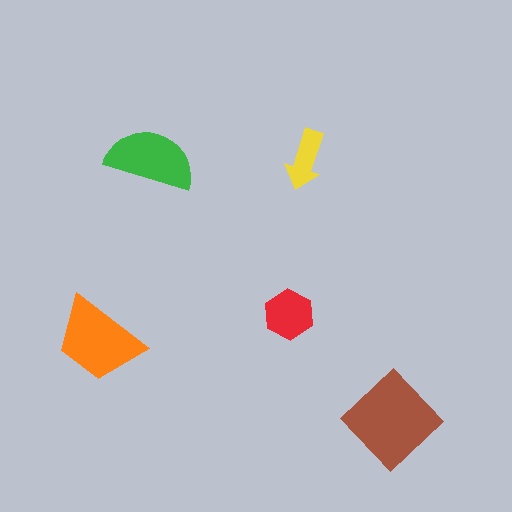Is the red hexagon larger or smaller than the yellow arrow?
Larger.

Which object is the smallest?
The yellow arrow.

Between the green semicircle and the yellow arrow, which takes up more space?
The green semicircle.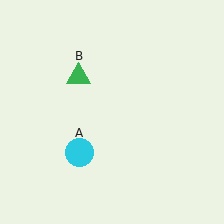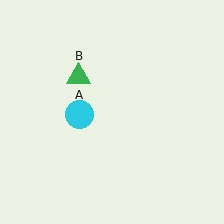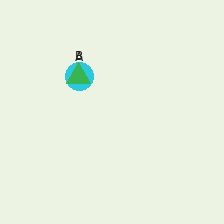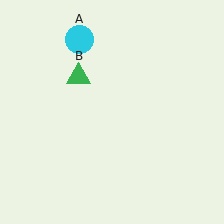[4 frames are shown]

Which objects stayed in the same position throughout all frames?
Green triangle (object B) remained stationary.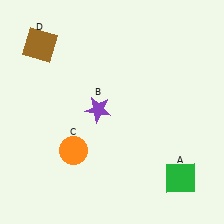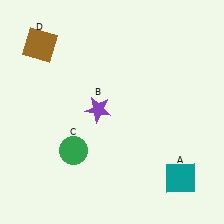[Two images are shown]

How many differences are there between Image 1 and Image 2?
There are 2 differences between the two images.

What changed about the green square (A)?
In Image 1, A is green. In Image 2, it changed to teal.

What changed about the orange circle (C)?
In Image 1, C is orange. In Image 2, it changed to green.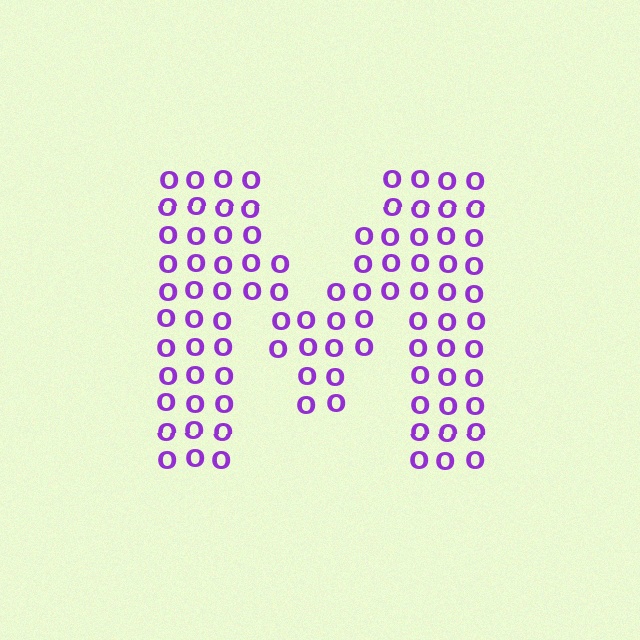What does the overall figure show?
The overall figure shows the letter M.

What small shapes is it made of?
It is made of small letter O's.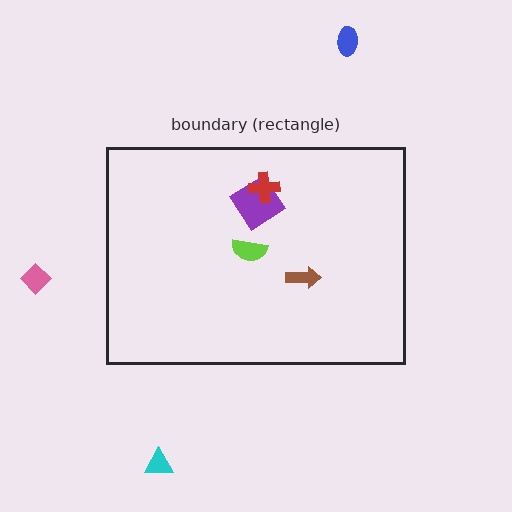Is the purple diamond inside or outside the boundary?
Inside.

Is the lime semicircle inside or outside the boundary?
Inside.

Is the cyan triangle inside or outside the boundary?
Outside.